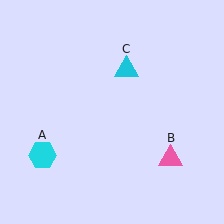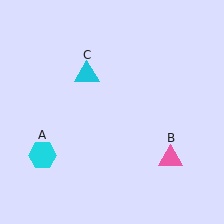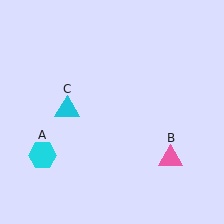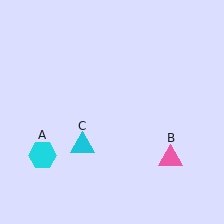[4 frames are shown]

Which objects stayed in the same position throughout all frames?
Cyan hexagon (object A) and pink triangle (object B) remained stationary.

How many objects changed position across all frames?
1 object changed position: cyan triangle (object C).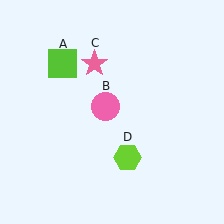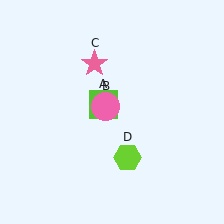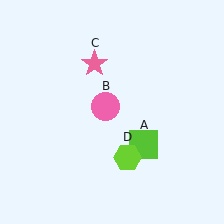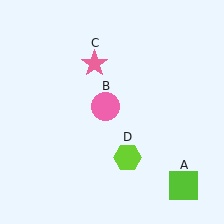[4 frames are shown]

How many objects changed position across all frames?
1 object changed position: lime square (object A).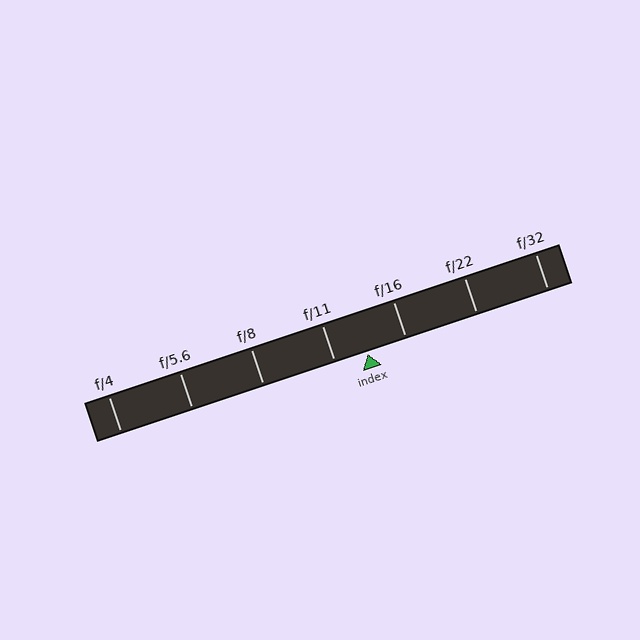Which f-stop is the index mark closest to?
The index mark is closest to f/11.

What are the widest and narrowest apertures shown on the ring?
The widest aperture shown is f/4 and the narrowest is f/32.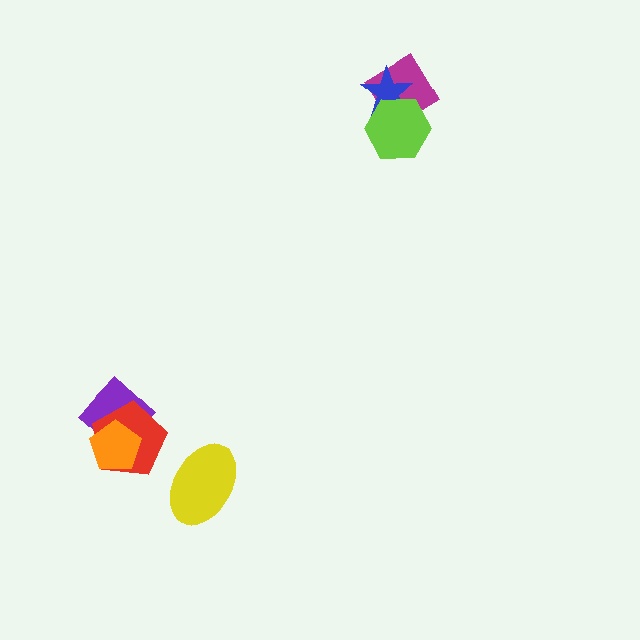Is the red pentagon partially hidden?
Yes, it is partially covered by another shape.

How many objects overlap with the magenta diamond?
2 objects overlap with the magenta diamond.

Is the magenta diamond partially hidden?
Yes, it is partially covered by another shape.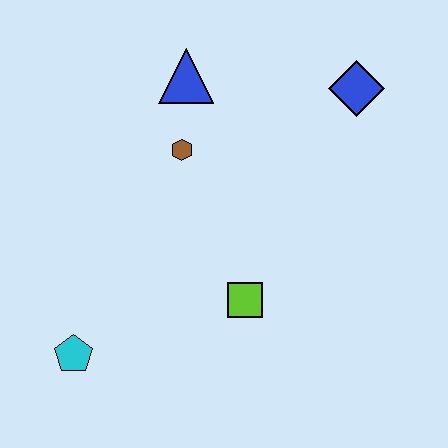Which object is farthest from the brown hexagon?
The cyan pentagon is farthest from the brown hexagon.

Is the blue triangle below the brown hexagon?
No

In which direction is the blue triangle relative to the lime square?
The blue triangle is above the lime square.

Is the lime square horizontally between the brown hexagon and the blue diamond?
Yes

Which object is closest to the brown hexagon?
The blue triangle is closest to the brown hexagon.